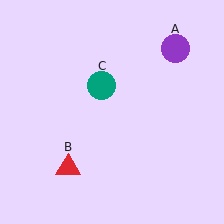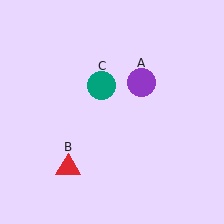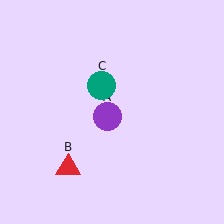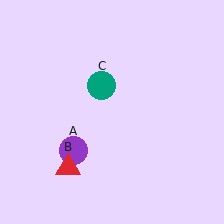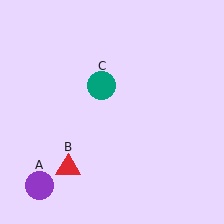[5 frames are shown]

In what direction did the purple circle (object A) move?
The purple circle (object A) moved down and to the left.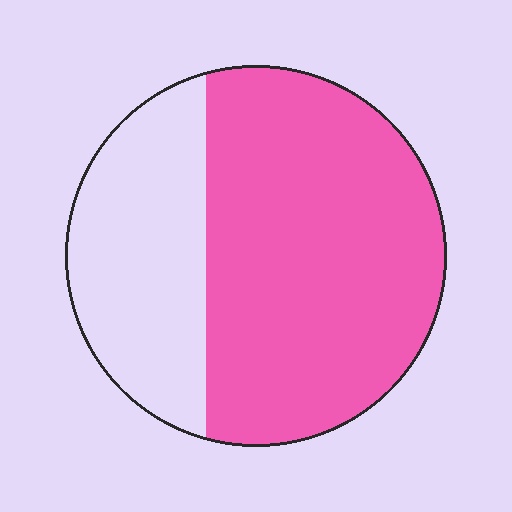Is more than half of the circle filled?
Yes.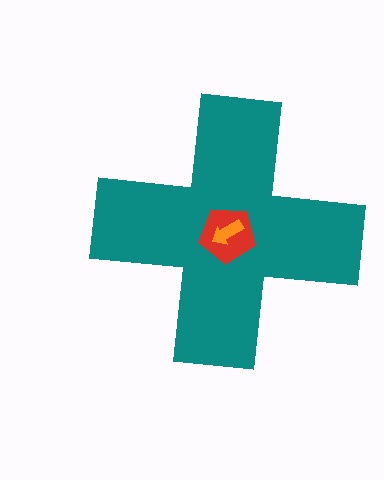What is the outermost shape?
The teal cross.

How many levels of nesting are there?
3.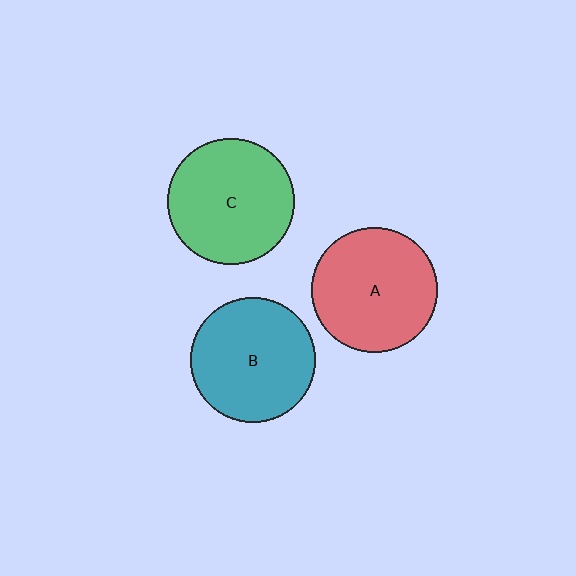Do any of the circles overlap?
No, none of the circles overlap.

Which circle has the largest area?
Circle C (green).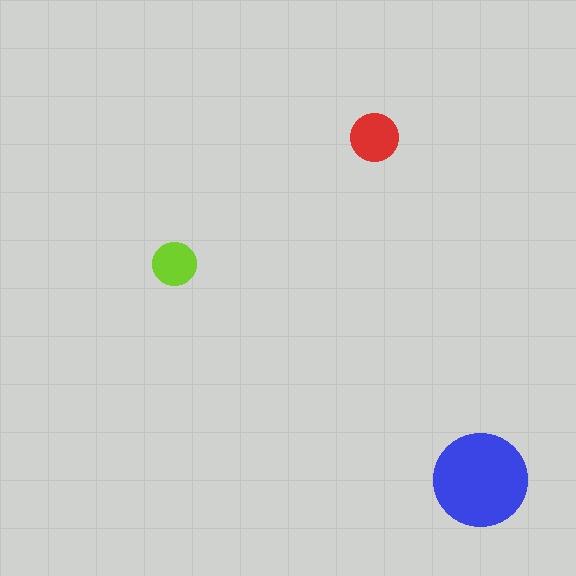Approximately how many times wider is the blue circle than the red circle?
About 2 times wider.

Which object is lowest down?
The blue circle is bottommost.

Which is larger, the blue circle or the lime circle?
The blue one.